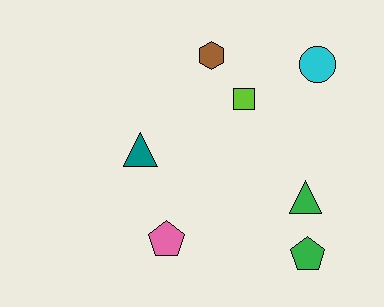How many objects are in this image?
There are 7 objects.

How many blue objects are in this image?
There are no blue objects.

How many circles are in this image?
There is 1 circle.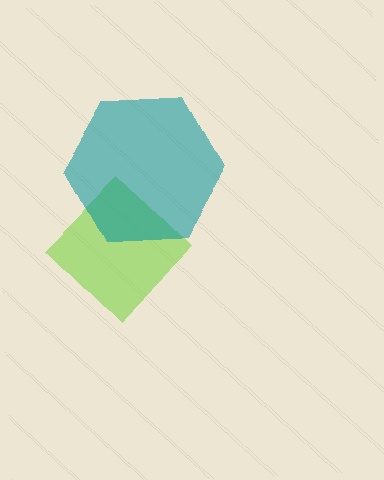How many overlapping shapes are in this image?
There are 2 overlapping shapes in the image.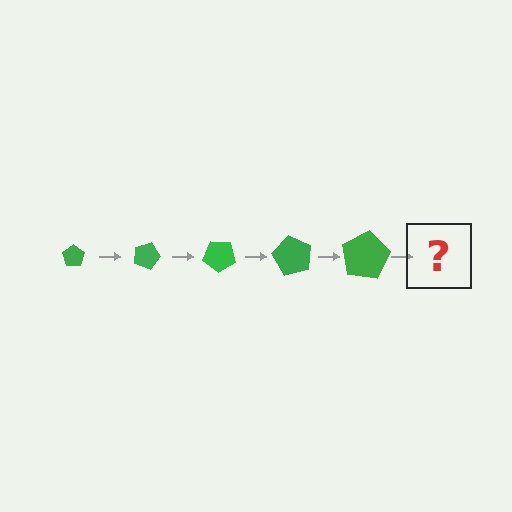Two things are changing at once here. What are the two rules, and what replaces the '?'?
The two rules are that the pentagon grows larger each step and it rotates 20 degrees each step. The '?' should be a pentagon, larger than the previous one and rotated 100 degrees from the start.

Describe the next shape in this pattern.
It should be a pentagon, larger than the previous one and rotated 100 degrees from the start.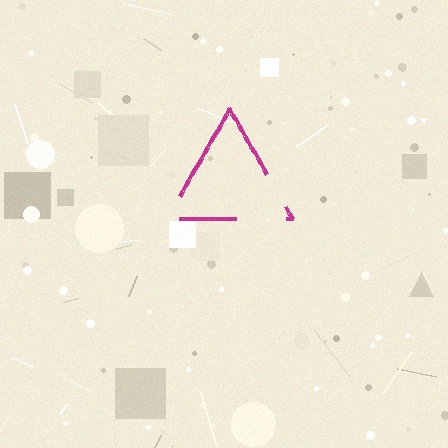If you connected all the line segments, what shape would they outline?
They would outline a triangle.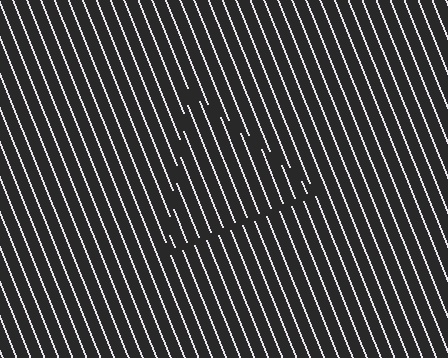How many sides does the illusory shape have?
3 sides — the line-ends trace a triangle.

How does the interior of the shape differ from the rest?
The interior of the shape contains the same grating, shifted by half a period — the contour is defined by the phase discontinuity where line-ends from the inner and outer gratings abut.